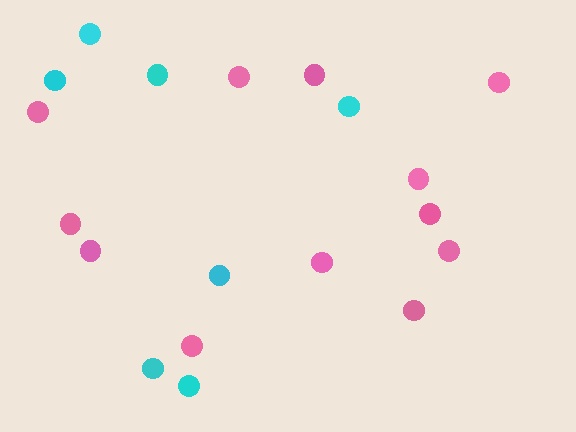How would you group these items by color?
There are 2 groups: one group of pink circles (12) and one group of cyan circles (7).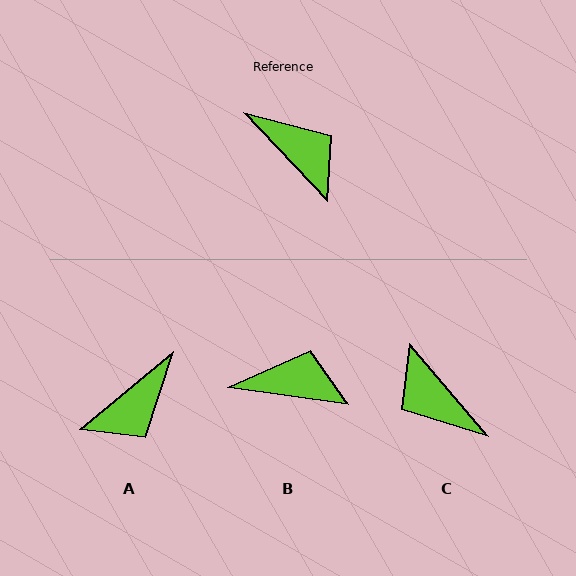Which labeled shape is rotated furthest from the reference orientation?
C, about 177 degrees away.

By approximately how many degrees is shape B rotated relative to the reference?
Approximately 39 degrees counter-clockwise.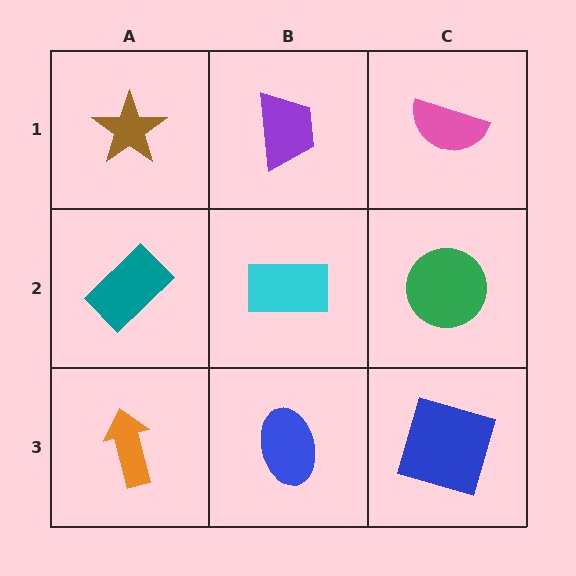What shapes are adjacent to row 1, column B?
A cyan rectangle (row 2, column B), a brown star (row 1, column A), a pink semicircle (row 1, column C).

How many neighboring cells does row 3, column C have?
2.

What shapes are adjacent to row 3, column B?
A cyan rectangle (row 2, column B), an orange arrow (row 3, column A), a blue square (row 3, column C).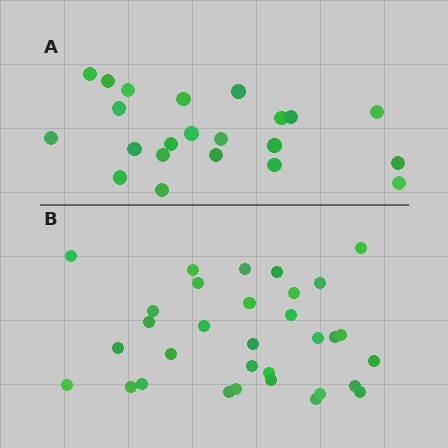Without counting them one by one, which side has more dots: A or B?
Region B (the bottom region) has more dots.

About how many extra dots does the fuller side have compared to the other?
Region B has roughly 10 or so more dots than region A.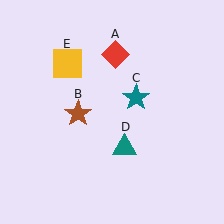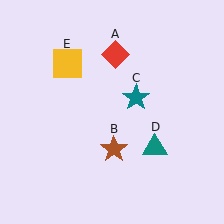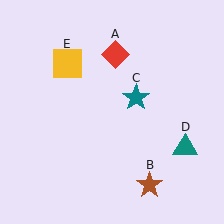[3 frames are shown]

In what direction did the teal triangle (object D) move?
The teal triangle (object D) moved right.